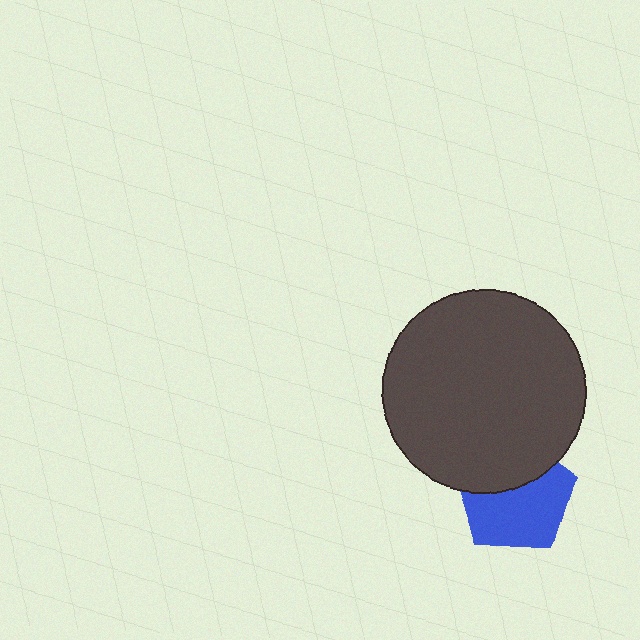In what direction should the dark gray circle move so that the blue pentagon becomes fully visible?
The dark gray circle should move up. That is the shortest direction to clear the overlap and leave the blue pentagon fully visible.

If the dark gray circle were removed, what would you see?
You would see the complete blue pentagon.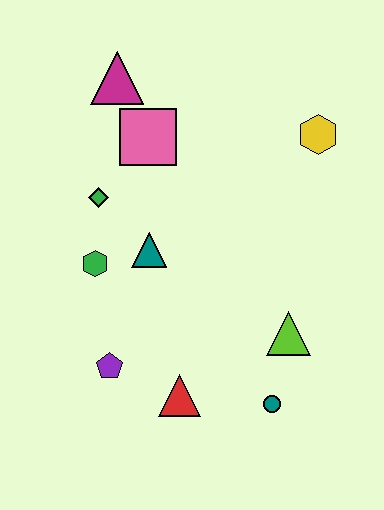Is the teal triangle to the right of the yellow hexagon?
No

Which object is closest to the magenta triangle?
The pink square is closest to the magenta triangle.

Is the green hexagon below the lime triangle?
No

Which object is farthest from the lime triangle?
The magenta triangle is farthest from the lime triangle.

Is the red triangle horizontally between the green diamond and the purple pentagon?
No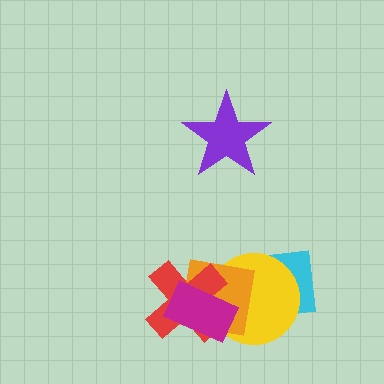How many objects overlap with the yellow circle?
4 objects overlap with the yellow circle.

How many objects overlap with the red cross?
3 objects overlap with the red cross.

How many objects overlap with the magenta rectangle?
3 objects overlap with the magenta rectangle.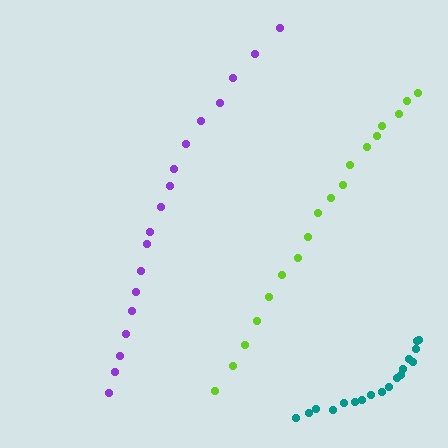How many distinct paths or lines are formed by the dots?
There are 3 distinct paths.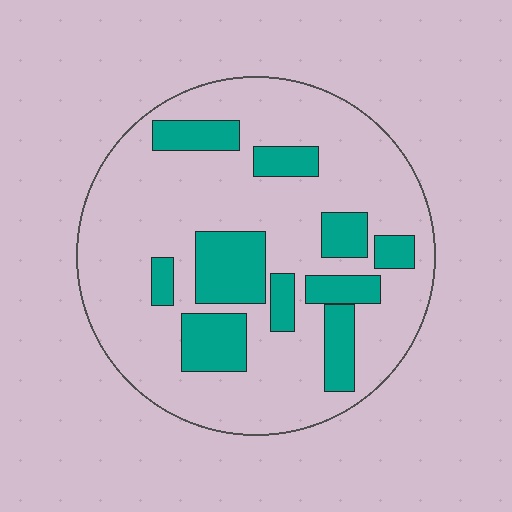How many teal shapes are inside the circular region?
10.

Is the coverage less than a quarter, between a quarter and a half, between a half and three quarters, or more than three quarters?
Less than a quarter.